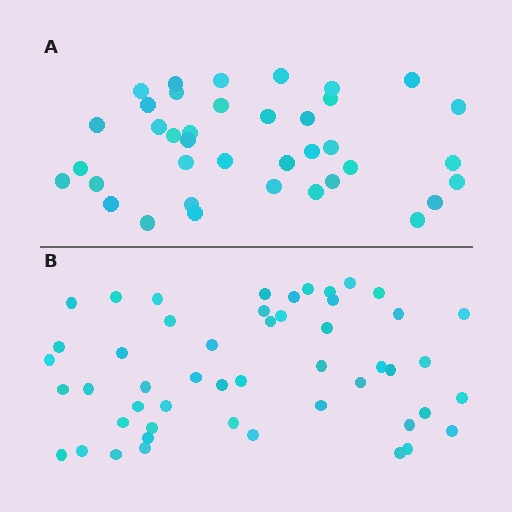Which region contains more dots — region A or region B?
Region B (the bottom region) has more dots.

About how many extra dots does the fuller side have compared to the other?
Region B has roughly 12 or so more dots than region A.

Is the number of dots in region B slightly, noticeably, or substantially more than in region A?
Region B has noticeably more, but not dramatically so. The ratio is roughly 1.3 to 1.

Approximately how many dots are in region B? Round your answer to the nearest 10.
About 50 dots.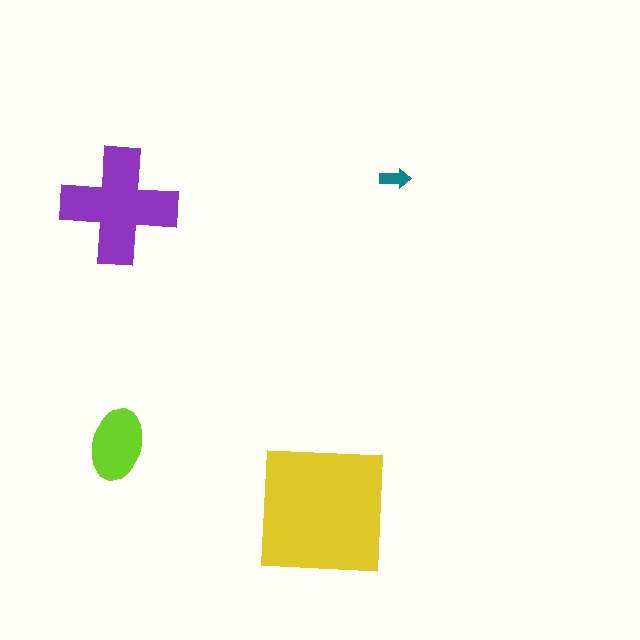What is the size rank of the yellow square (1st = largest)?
1st.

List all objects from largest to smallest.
The yellow square, the purple cross, the lime ellipse, the teal arrow.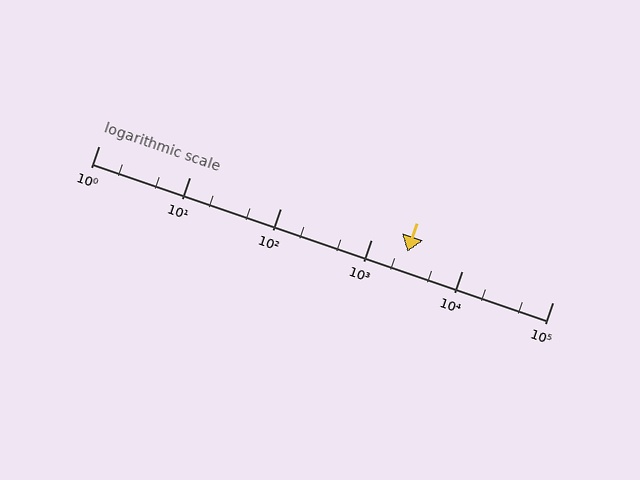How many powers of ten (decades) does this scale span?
The scale spans 5 decades, from 1 to 100000.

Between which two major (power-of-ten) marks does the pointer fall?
The pointer is between 1000 and 10000.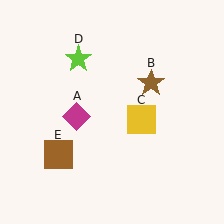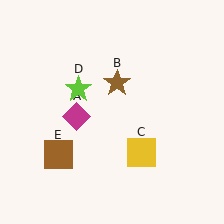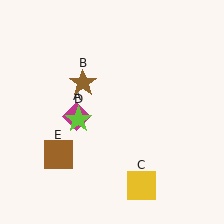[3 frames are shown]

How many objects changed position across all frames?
3 objects changed position: brown star (object B), yellow square (object C), lime star (object D).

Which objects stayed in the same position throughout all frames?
Magenta diamond (object A) and brown square (object E) remained stationary.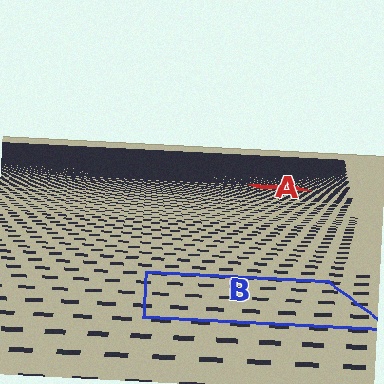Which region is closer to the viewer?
Region B is closer. The texture elements there are larger and more spread out.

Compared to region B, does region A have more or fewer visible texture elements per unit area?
Region A has more texture elements per unit area — they are packed more densely because it is farther away.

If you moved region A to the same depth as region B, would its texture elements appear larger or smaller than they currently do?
They would appear larger. At a closer depth, the same texture elements are projected at a bigger on-screen size.